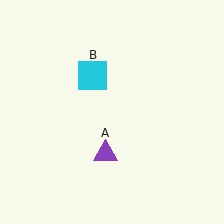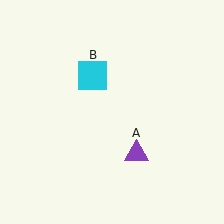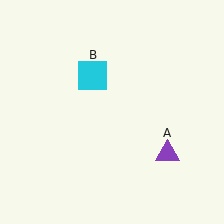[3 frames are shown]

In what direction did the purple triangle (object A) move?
The purple triangle (object A) moved right.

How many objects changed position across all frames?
1 object changed position: purple triangle (object A).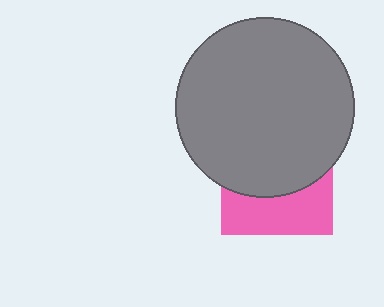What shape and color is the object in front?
The object in front is a gray circle.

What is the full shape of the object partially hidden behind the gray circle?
The partially hidden object is a pink square.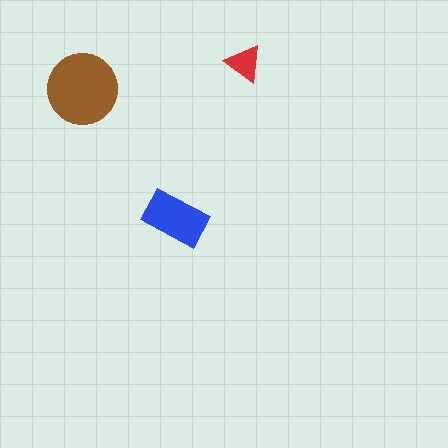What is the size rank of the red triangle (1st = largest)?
3rd.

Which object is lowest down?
The blue rectangle is bottommost.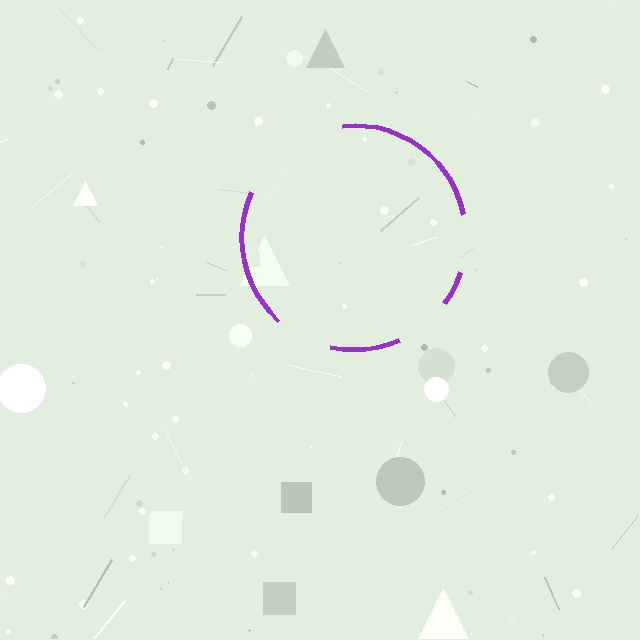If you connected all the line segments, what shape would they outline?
They would outline a circle.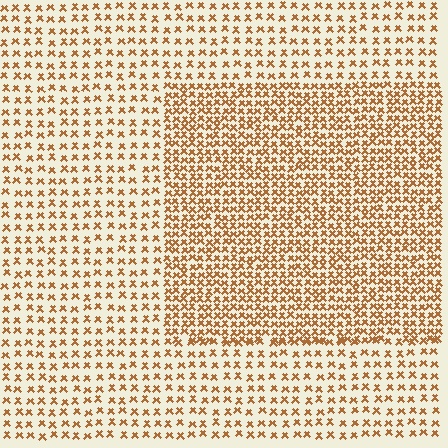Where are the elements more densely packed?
The elements are more densely packed inside the rectangle boundary.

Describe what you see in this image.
The image contains small brown elements arranged at two different densities. A rectangle-shaped region is visible where the elements are more densely packed than the surrounding area.